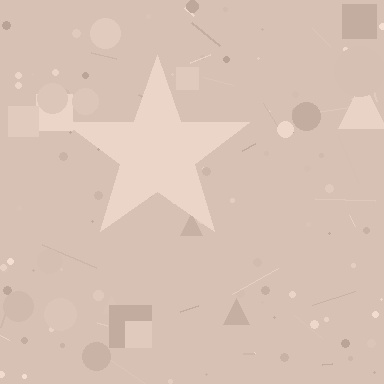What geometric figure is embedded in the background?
A star is embedded in the background.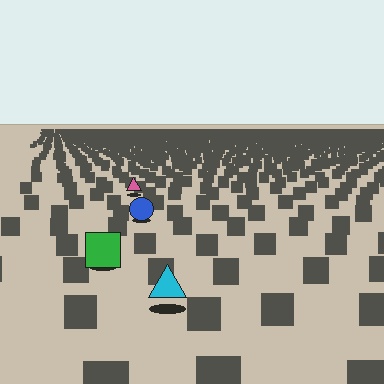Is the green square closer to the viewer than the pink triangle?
Yes. The green square is closer — you can tell from the texture gradient: the ground texture is coarser near it.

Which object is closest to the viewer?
The cyan triangle is closest. The texture marks near it are larger and more spread out.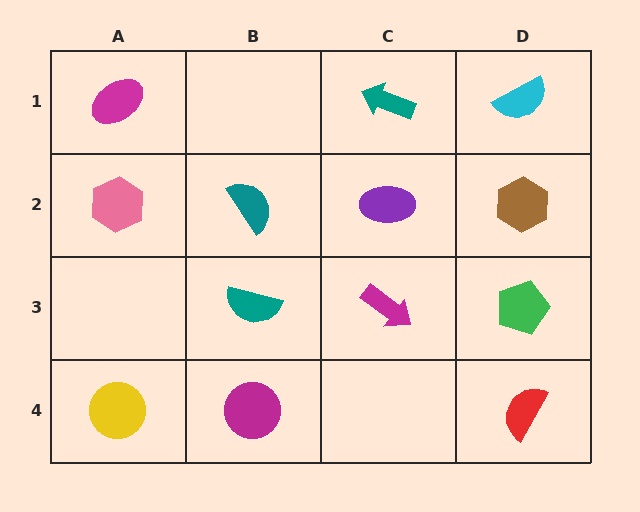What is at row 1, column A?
A magenta ellipse.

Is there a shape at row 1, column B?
No, that cell is empty.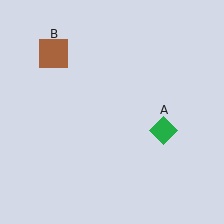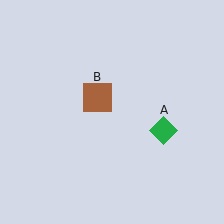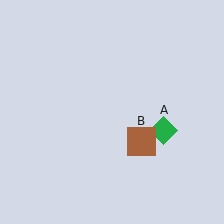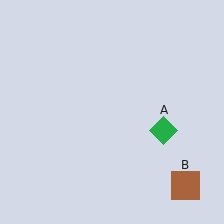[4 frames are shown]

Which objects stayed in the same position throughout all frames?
Green diamond (object A) remained stationary.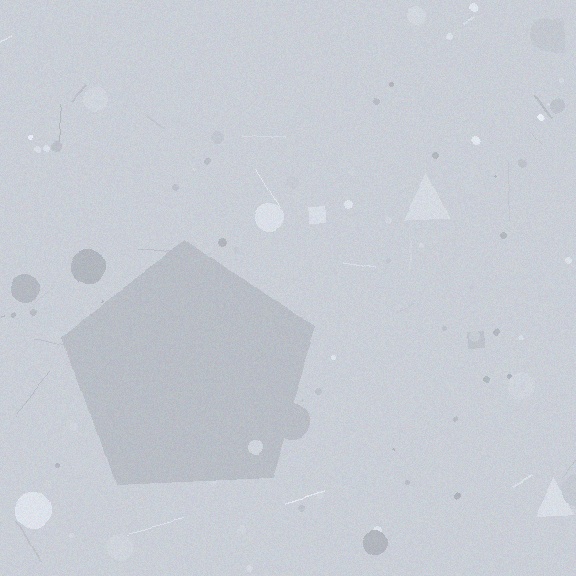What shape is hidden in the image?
A pentagon is hidden in the image.